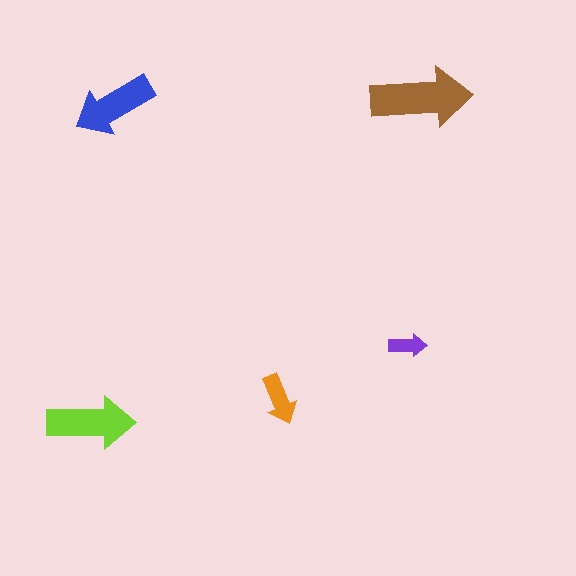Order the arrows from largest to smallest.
the brown one, the lime one, the blue one, the orange one, the purple one.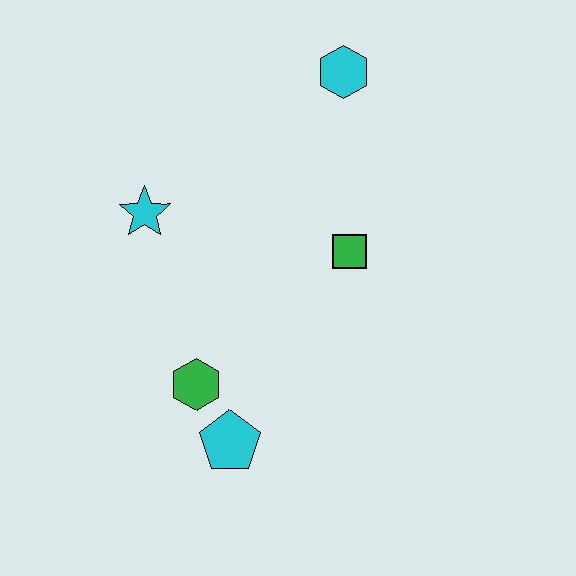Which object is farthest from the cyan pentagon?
The cyan hexagon is farthest from the cyan pentagon.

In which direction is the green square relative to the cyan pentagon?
The green square is above the cyan pentagon.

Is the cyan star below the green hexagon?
No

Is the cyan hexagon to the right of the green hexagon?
Yes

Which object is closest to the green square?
The cyan hexagon is closest to the green square.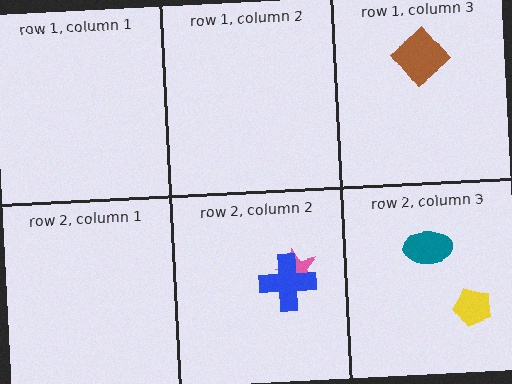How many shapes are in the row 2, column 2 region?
2.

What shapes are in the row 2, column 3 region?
The yellow pentagon, the teal ellipse.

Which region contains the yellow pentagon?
The row 2, column 3 region.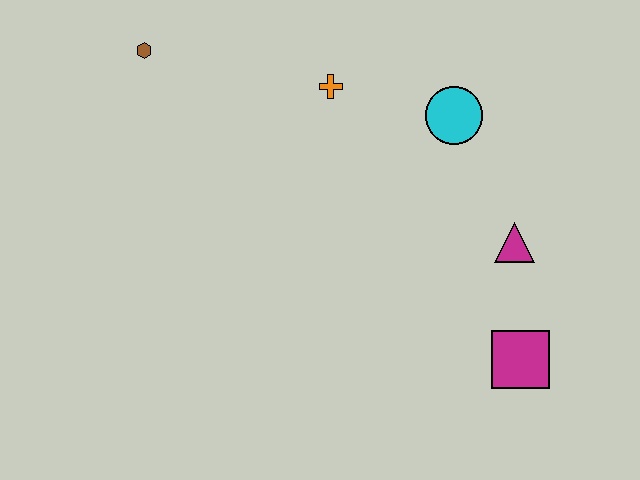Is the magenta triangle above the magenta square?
Yes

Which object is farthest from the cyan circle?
The brown hexagon is farthest from the cyan circle.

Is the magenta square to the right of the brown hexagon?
Yes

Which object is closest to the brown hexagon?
The orange cross is closest to the brown hexagon.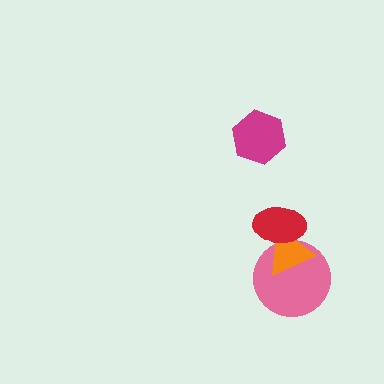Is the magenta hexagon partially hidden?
No, no other shape covers it.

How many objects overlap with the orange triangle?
2 objects overlap with the orange triangle.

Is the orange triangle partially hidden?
Yes, it is partially covered by another shape.